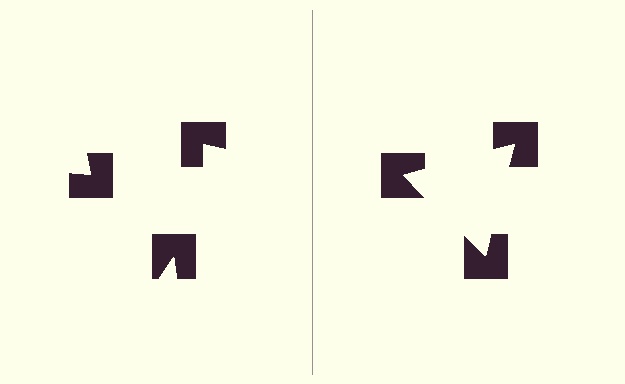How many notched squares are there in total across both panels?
6 — 3 on each side.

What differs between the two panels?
The notched squares are positioned identically on both sides; only the wedge orientations differ. On the right they align to a triangle; on the left they are misaligned.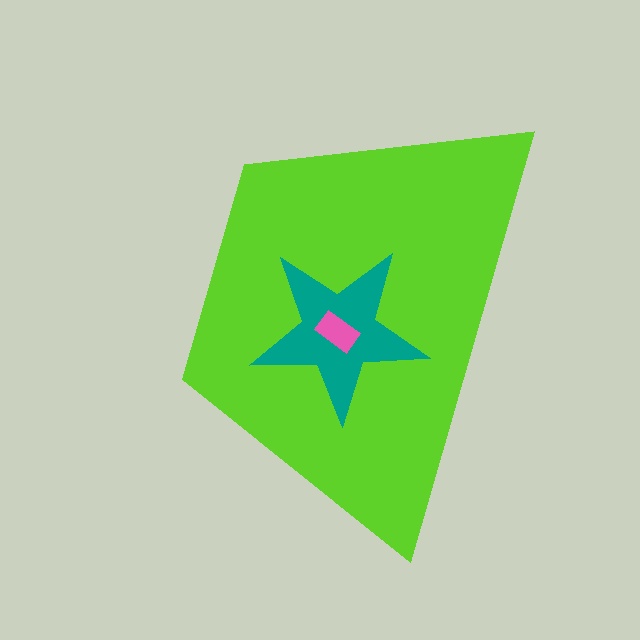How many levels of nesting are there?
3.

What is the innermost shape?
The pink rectangle.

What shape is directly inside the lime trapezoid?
The teal star.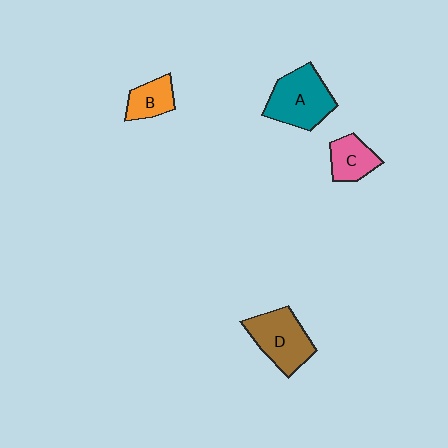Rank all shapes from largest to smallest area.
From largest to smallest: A (teal), D (brown), C (pink), B (orange).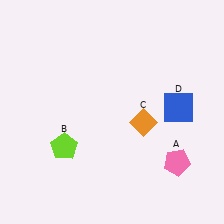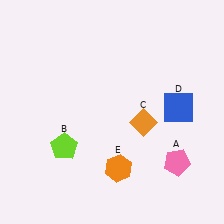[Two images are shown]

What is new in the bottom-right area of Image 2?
An orange hexagon (E) was added in the bottom-right area of Image 2.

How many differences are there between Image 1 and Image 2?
There is 1 difference between the two images.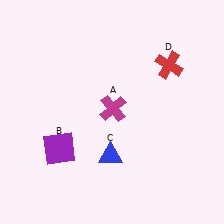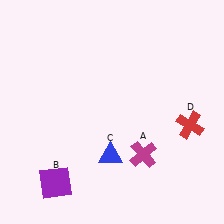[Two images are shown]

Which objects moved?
The objects that moved are: the magenta cross (A), the purple square (B), the red cross (D).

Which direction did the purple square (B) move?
The purple square (B) moved down.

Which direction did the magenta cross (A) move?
The magenta cross (A) moved down.